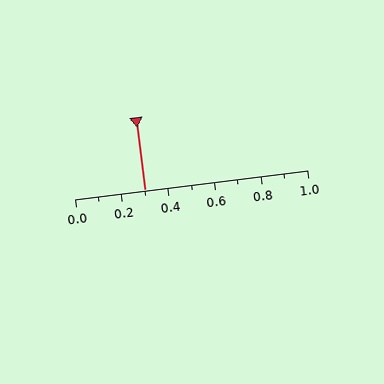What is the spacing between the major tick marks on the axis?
The major ticks are spaced 0.2 apart.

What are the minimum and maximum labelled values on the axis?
The axis runs from 0.0 to 1.0.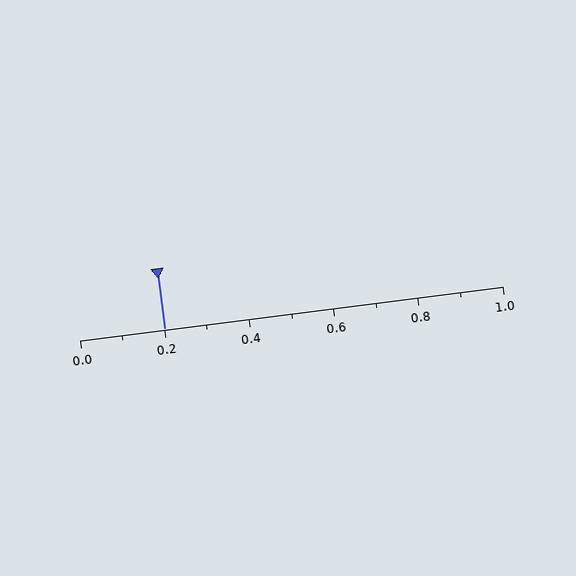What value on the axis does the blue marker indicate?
The marker indicates approximately 0.2.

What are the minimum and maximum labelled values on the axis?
The axis runs from 0.0 to 1.0.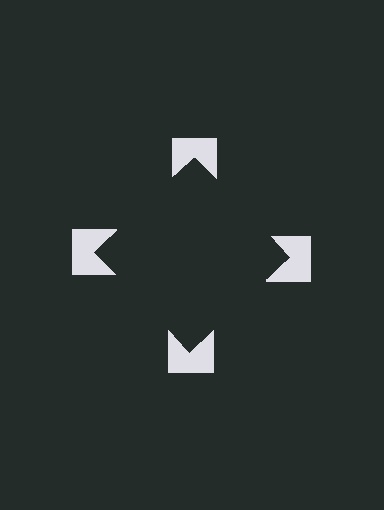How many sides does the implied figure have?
4 sides.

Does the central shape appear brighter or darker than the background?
It typically appears slightly darker than the background, even though no actual brightness change is drawn.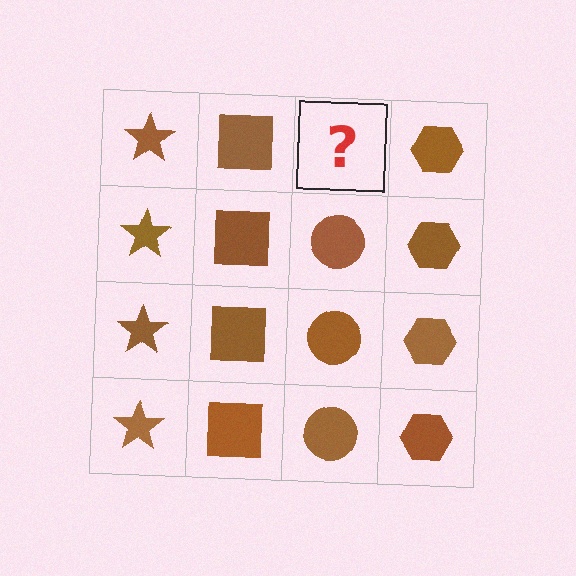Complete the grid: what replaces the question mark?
The question mark should be replaced with a brown circle.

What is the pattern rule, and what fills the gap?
The rule is that each column has a consistent shape. The gap should be filled with a brown circle.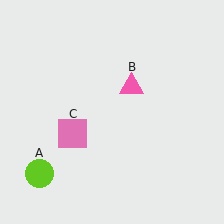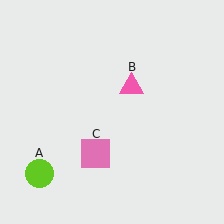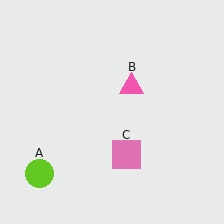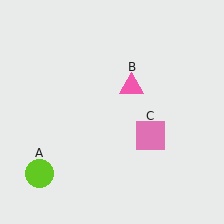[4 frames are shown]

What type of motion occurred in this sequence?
The pink square (object C) rotated counterclockwise around the center of the scene.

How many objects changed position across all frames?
1 object changed position: pink square (object C).